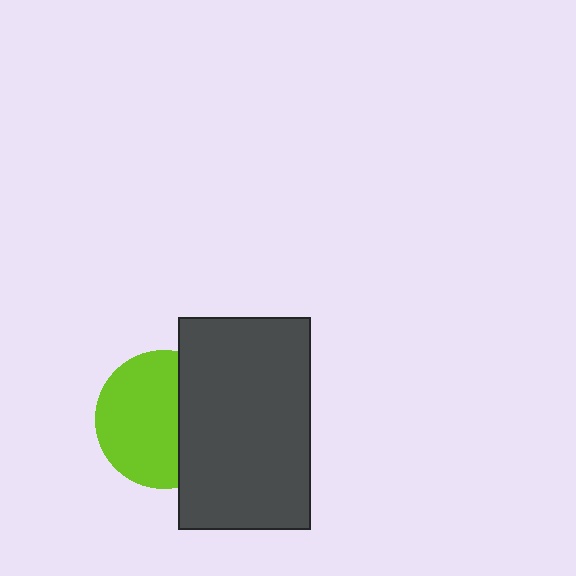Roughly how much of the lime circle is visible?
About half of it is visible (roughly 62%).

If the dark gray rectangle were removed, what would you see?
You would see the complete lime circle.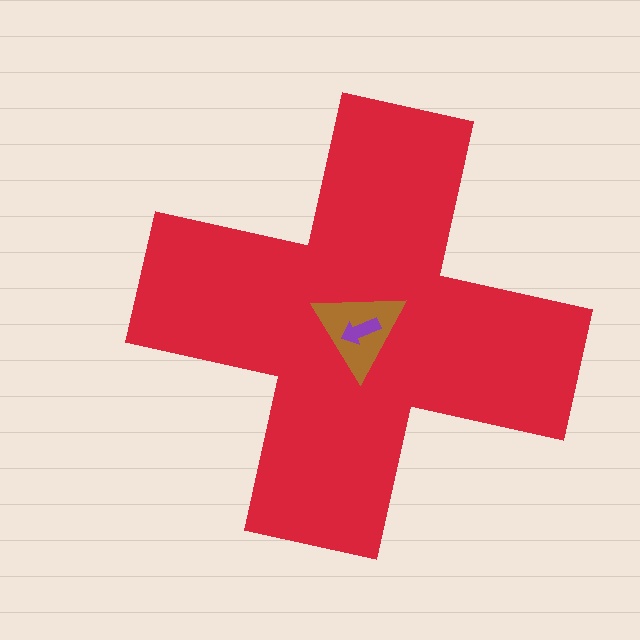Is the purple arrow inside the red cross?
Yes.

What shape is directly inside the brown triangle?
The purple arrow.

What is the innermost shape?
The purple arrow.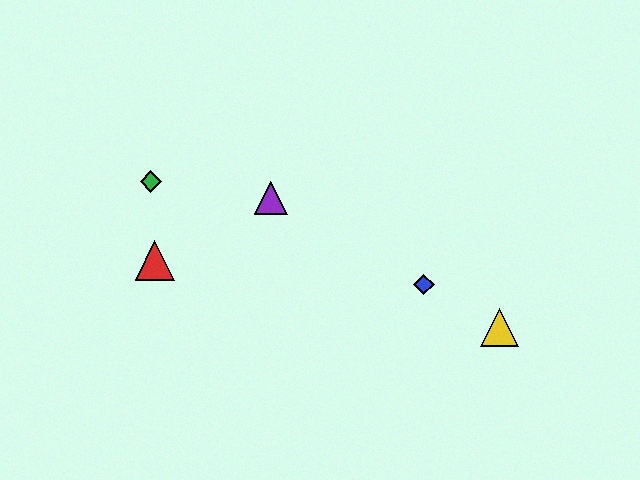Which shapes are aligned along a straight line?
The blue diamond, the yellow triangle, the purple triangle are aligned along a straight line.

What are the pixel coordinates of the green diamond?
The green diamond is at (151, 182).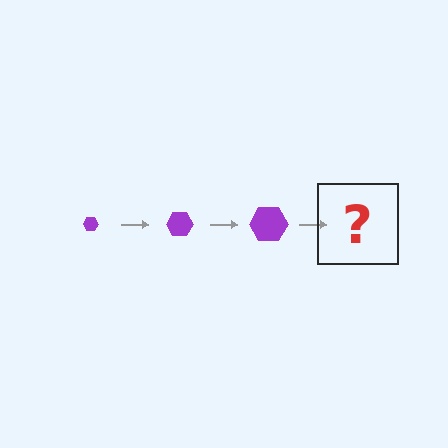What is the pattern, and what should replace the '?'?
The pattern is that the hexagon gets progressively larger each step. The '?' should be a purple hexagon, larger than the previous one.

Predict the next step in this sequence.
The next step is a purple hexagon, larger than the previous one.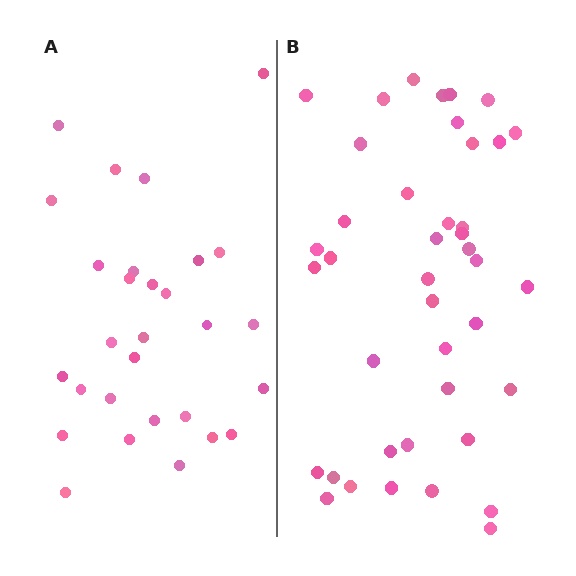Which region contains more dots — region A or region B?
Region B (the right region) has more dots.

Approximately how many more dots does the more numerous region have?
Region B has roughly 12 or so more dots than region A.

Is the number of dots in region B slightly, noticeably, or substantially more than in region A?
Region B has noticeably more, but not dramatically so. The ratio is roughly 1.4 to 1.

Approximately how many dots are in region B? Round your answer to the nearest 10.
About 40 dots. (The exact count is 41, which rounds to 40.)